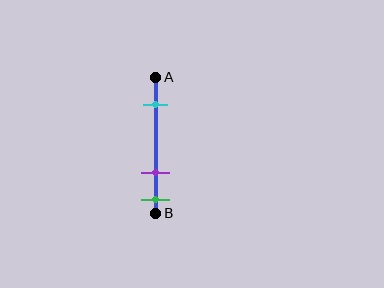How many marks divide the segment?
There are 3 marks dividing the segment.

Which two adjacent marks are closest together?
The purple and green marks are the closest adjacent pair.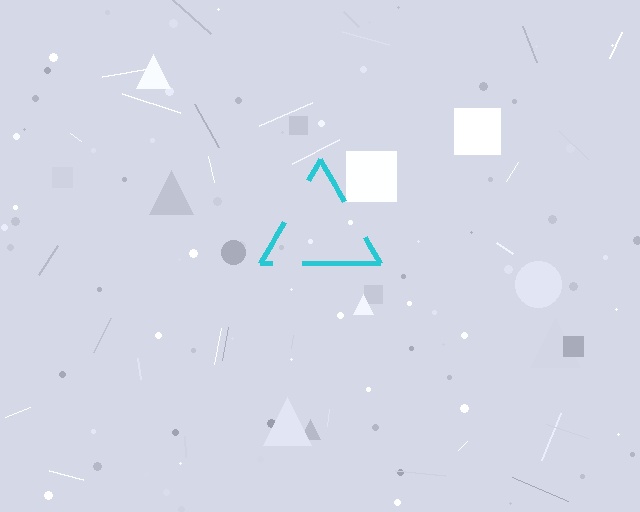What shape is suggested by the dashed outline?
The dashed outline suggests a triangle.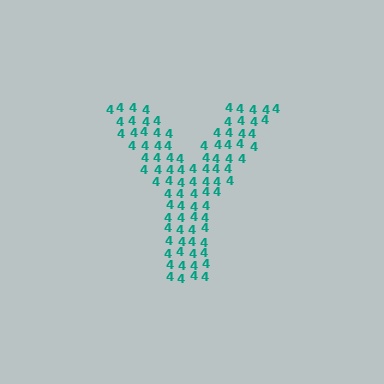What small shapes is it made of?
It is made of small digit 4's.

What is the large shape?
The large shape is the letter Y.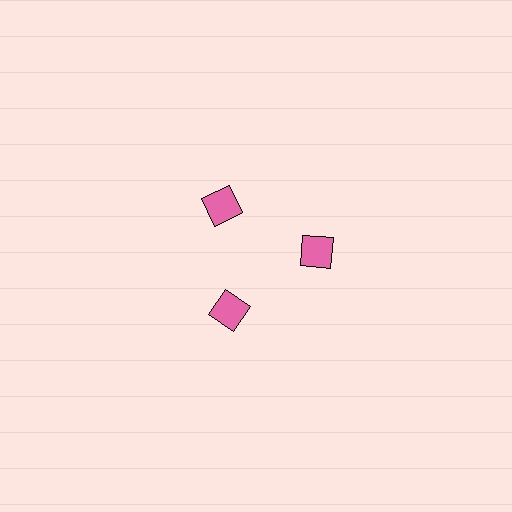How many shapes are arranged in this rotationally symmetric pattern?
There are 3 shapes, arranged in 3 groups of 1.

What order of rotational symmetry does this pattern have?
This pattern has 3-fold rotational symmetry.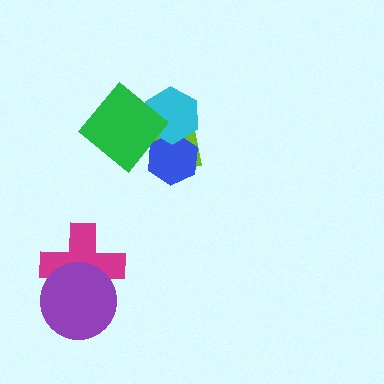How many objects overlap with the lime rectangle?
3 objects overlap with the lime rectangle.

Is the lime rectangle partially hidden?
Yes, it is partially covered by another shape.